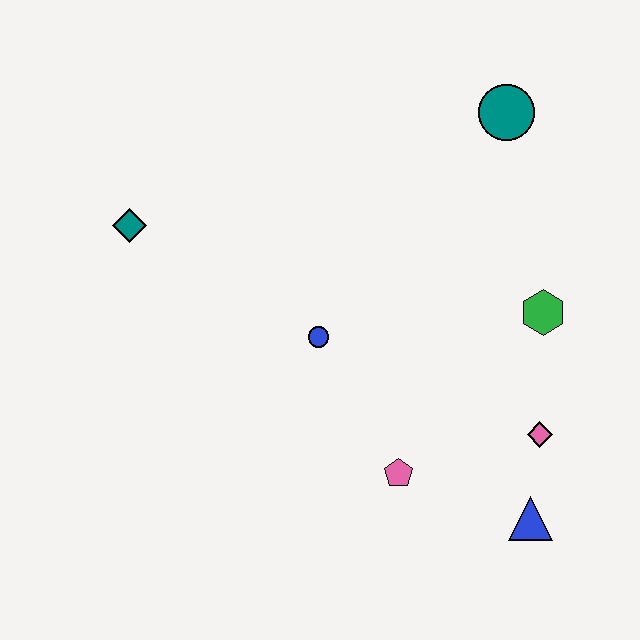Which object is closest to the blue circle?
The pink pentagon is closest to the blue circle.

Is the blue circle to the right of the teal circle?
No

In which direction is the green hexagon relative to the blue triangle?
The green hexagon is above the blue triangle.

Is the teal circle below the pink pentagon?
No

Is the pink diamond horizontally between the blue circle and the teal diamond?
No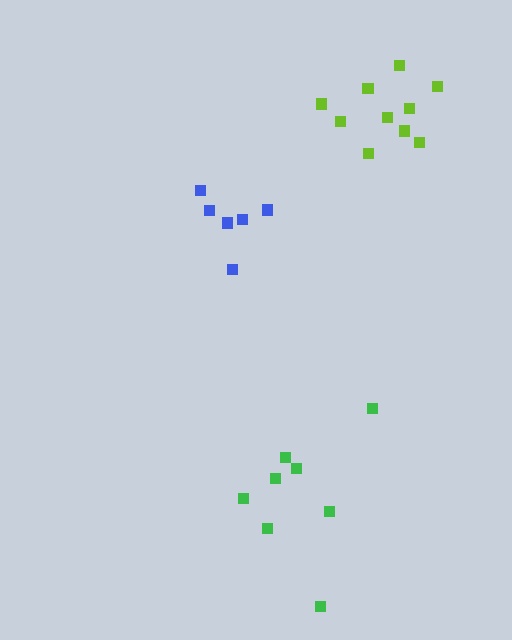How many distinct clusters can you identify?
There are 3 distinct clusters.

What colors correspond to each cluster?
The clusters are colored: green, blue, lime.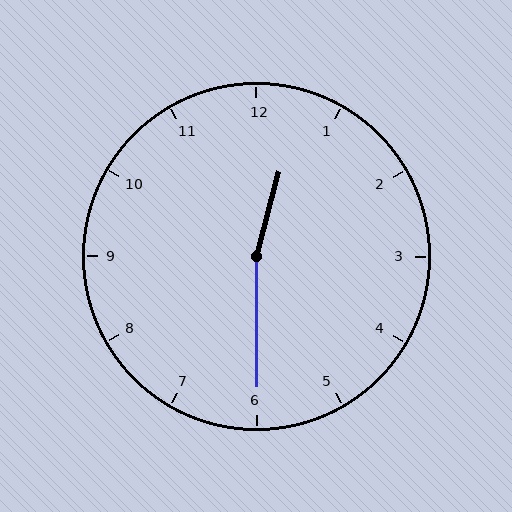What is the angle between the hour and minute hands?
Approximately 165 degrees.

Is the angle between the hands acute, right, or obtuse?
It is obtuse.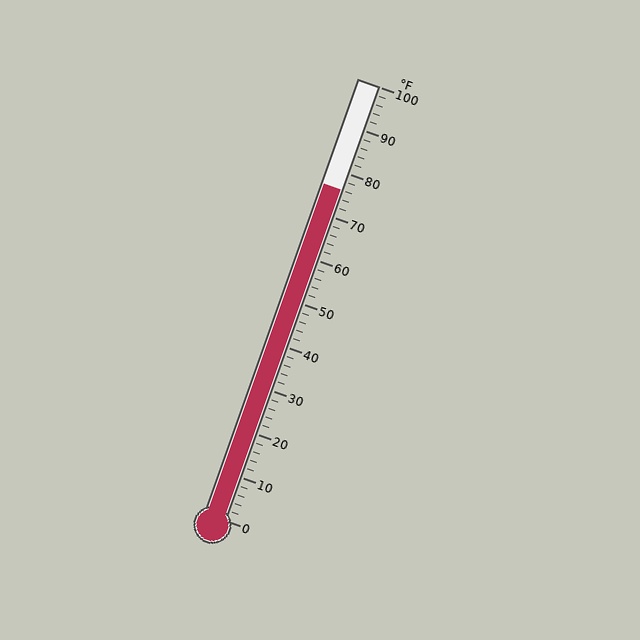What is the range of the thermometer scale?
The thermometer scale ranges from 0°F to 100°F.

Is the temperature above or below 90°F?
The temperature is below 90°F.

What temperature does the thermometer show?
The thermometer shows approximately 76°F.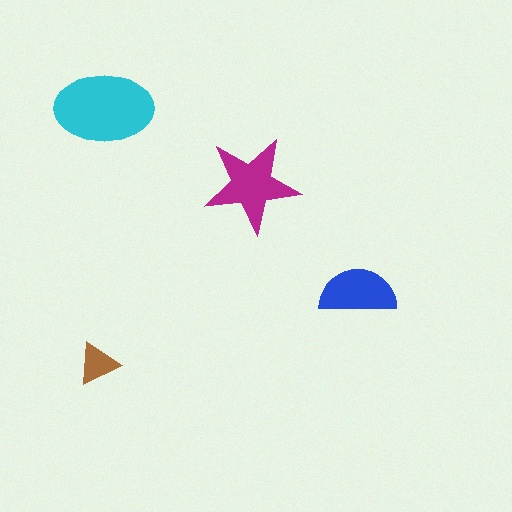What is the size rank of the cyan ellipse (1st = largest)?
1st.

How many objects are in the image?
There are 4 objects in the image.